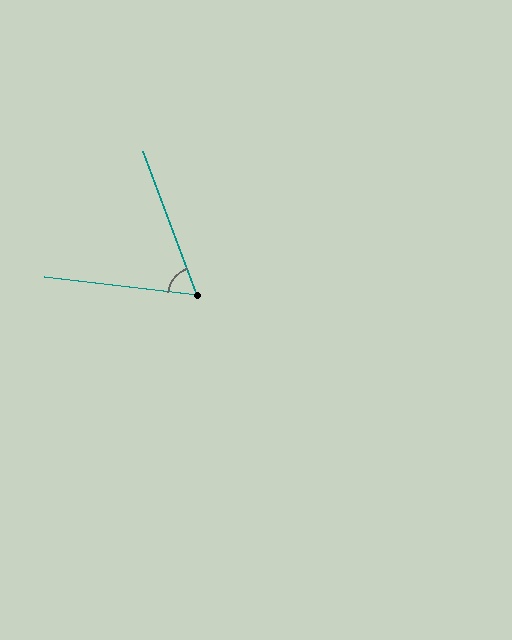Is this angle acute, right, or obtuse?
It is acute.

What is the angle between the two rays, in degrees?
Approximately 63 degrees.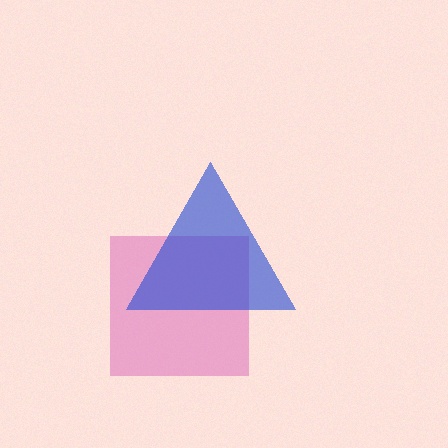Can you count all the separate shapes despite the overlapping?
Yes, there are 2 separate shapes.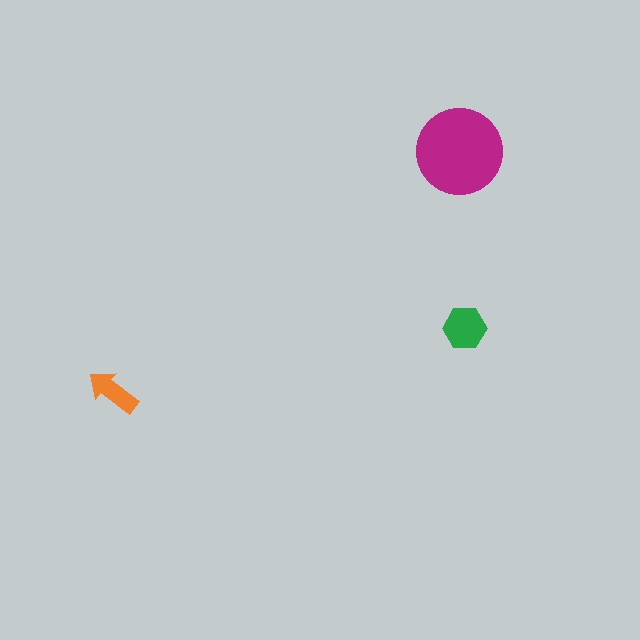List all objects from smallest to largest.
The orange arrow, the green hexagon, the magenta circle.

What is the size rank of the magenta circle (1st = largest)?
1st.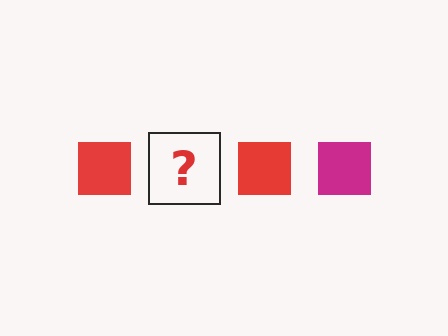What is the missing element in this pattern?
The missing element is a magenta square.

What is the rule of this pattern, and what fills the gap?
The rule is that the pattern cycles through red, magenta squares. The gap should be filled with a magenta square.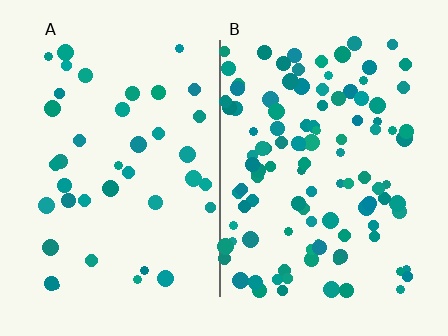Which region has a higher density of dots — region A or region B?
B (the right).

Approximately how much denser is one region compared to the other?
Approximately 2.7× — region B over region A.